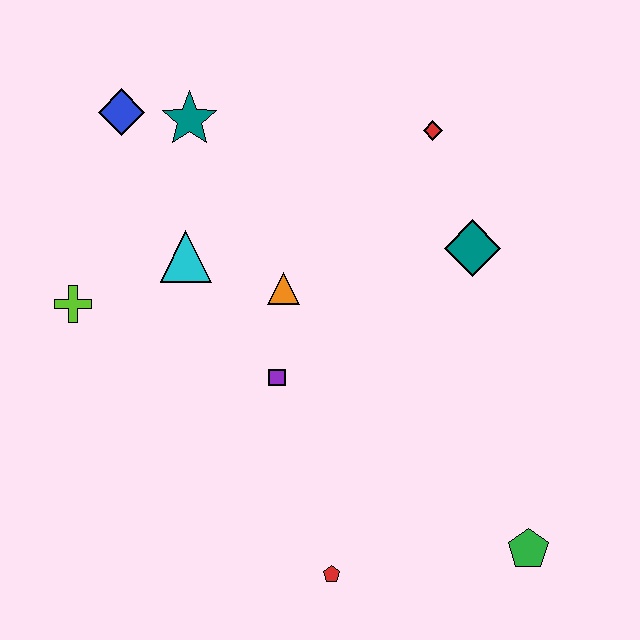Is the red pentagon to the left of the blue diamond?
No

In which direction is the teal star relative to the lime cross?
The teal star is above the lime cross.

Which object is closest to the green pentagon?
The red pentagon is closest to the green pentagon.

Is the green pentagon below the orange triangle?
Yes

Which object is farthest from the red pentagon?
The blue diamond is farthest from the red pentagon.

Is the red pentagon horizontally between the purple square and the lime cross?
No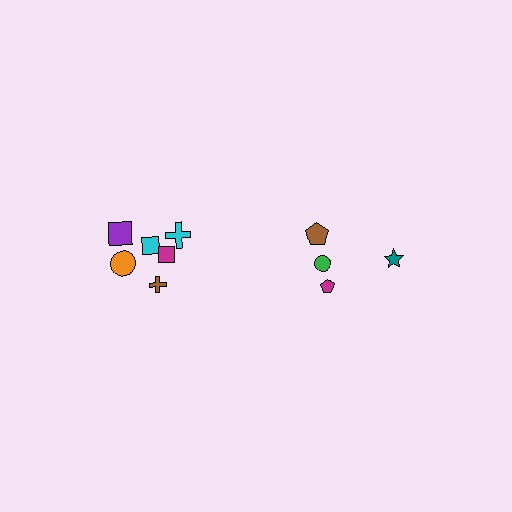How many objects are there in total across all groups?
There are 10 objects.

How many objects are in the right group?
There are 4 objects.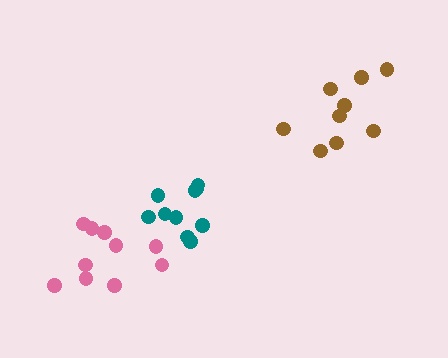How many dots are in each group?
Group 1: 11 dots, Group 2: 9 dots, Group 3: 10 dots (30 total).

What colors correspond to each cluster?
The clusters are colored: pink, brown, teal.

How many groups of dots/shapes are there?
There are 3 groups.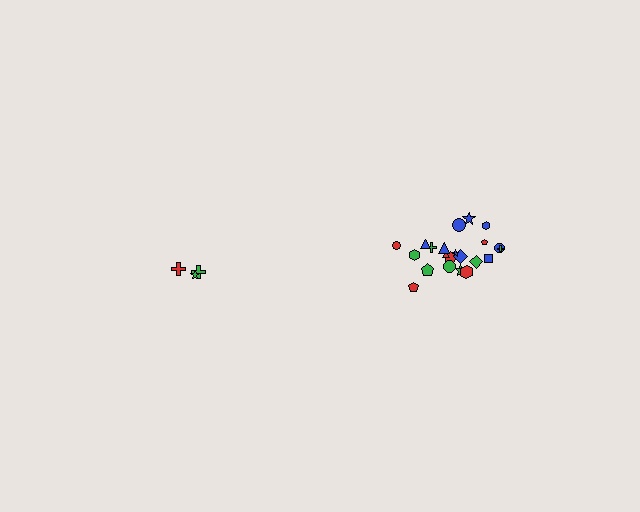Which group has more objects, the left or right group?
The right group.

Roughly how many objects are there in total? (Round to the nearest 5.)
Roughly 25 objects in total.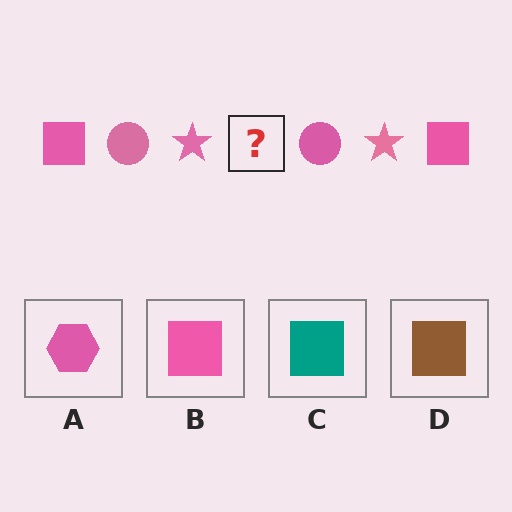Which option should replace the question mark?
Option B.